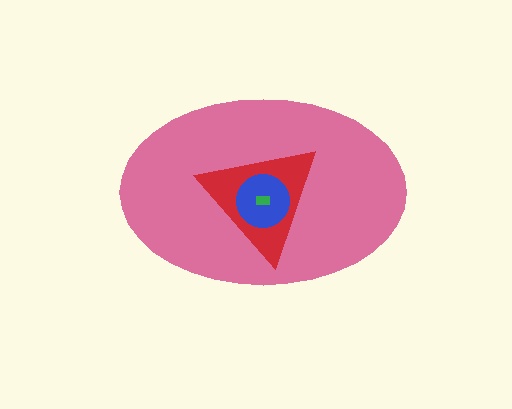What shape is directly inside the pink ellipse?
The red triangle.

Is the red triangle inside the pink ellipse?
Yes.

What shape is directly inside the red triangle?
The blue circle.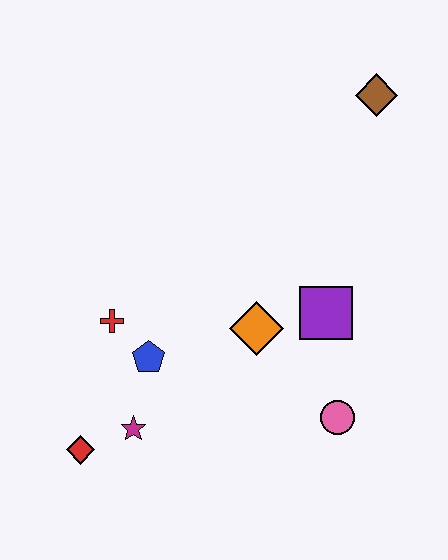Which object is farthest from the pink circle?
The brown diamond is farthest from the pink circle.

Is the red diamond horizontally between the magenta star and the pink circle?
No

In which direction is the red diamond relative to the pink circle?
The red diamond is to the left of the pink circle.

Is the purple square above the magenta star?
Yes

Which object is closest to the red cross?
The blue pentagon is closest to the red cross.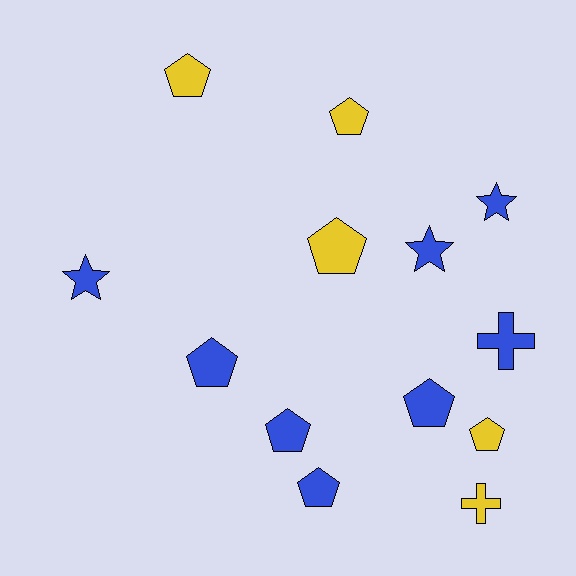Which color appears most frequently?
Blue, with 8 objects.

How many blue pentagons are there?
There are 4 blue pentagons.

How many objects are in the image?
There are 13 objects.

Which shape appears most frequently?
Pentagon, with 8 objects.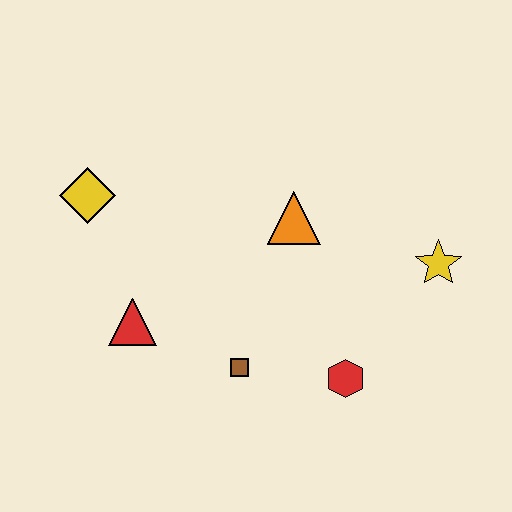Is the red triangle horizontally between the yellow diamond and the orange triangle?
Yes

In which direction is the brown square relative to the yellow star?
The brown square is to the left of the yellow star.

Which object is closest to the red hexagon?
The brown square is closest to the red hexagon.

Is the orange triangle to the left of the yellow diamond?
No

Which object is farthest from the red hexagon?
The yellow diamond is farthest from the red hexagon.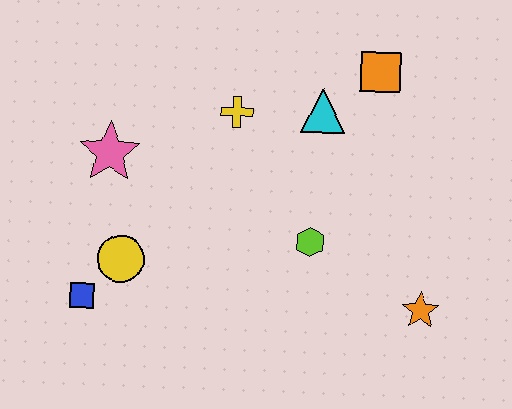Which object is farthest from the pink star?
The orange star is farthest from the pink star.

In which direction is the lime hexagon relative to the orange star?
The lime hexagon is to the left of the orange star.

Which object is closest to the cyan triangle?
The orange square is closest to the cyan triangle.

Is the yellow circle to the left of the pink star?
No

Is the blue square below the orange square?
Yes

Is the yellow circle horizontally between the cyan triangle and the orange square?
No